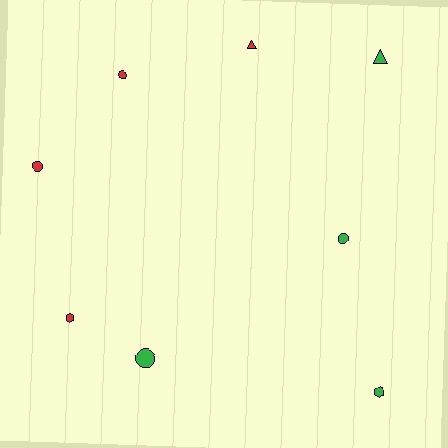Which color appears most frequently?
Green, with 4 objects.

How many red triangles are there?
There is 1 red triangle.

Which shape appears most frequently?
Circle, with 4 objects.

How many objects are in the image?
There are 8 objects.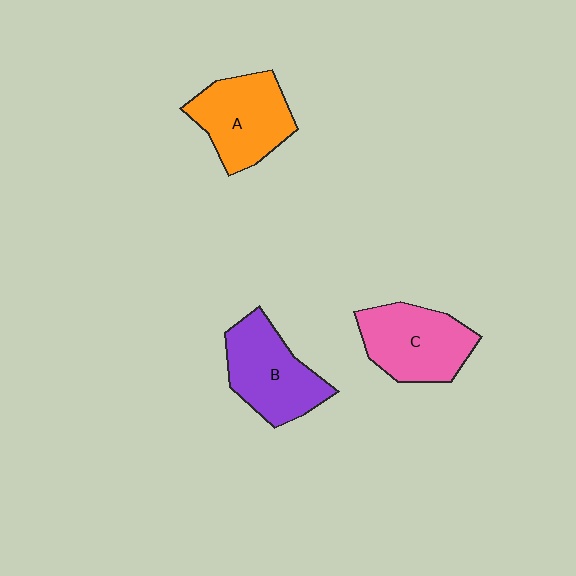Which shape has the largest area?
Shape B (purple).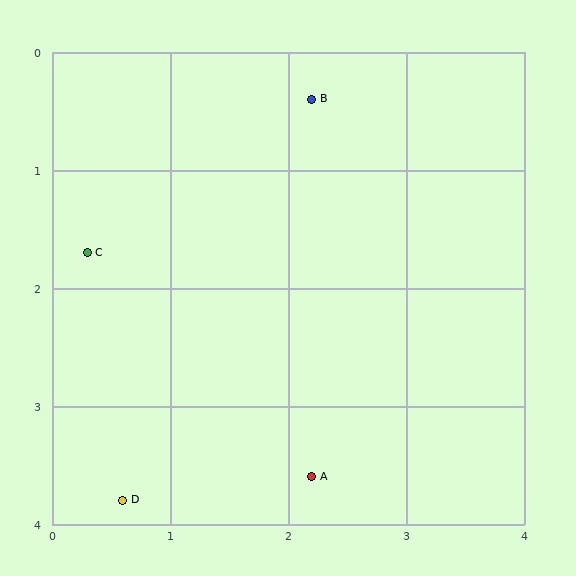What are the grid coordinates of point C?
Point C is at approximately (0.3, 1.7).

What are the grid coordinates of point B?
Point B is at approximately (2.2, 0.4).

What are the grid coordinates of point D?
Point D is at approximately (0.6, 3.8).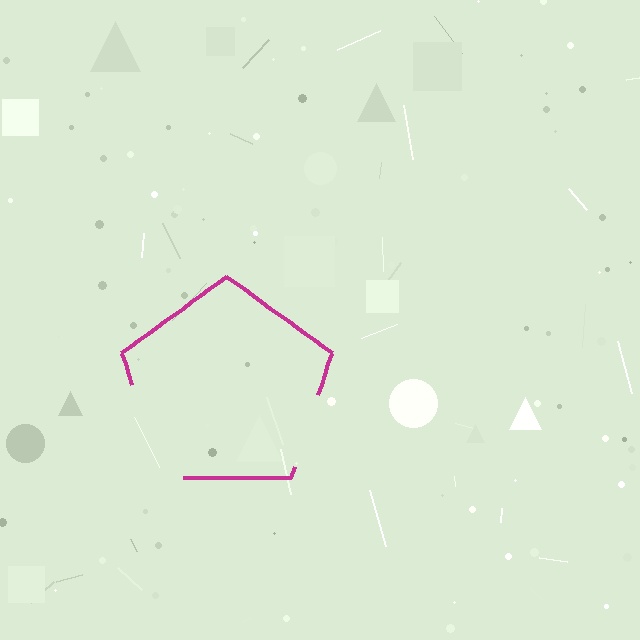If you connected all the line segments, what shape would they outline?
They would outline a pentagon.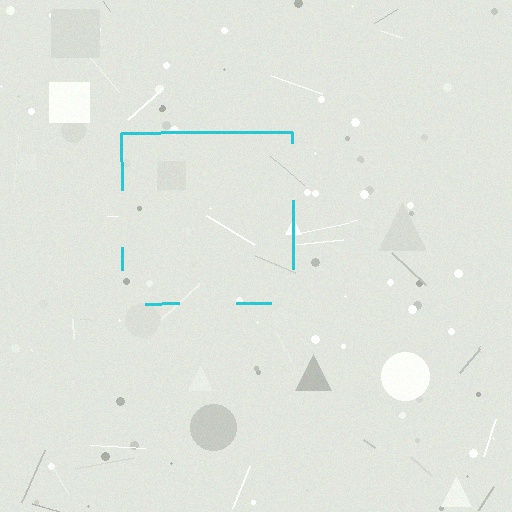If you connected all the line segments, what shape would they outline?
They would outline a square.